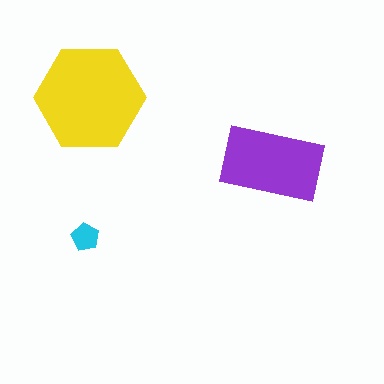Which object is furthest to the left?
The cyan pentagon is leftmost.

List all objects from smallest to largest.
The cyan pentagon, the purple rectangle, the yellow hexagon.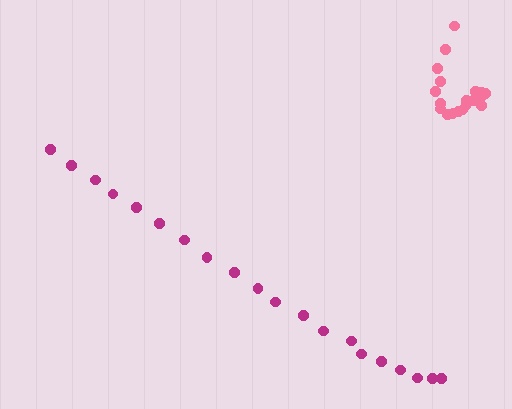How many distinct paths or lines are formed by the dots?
There are 2 distinct paths.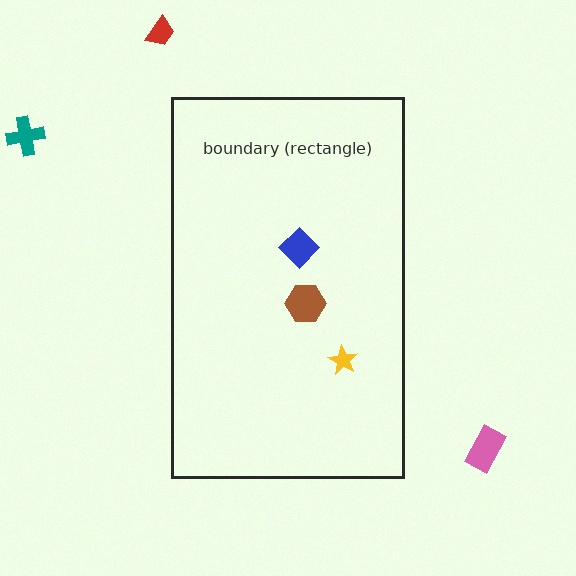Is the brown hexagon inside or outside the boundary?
Inside.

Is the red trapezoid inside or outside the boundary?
Outside.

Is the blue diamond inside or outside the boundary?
Inside.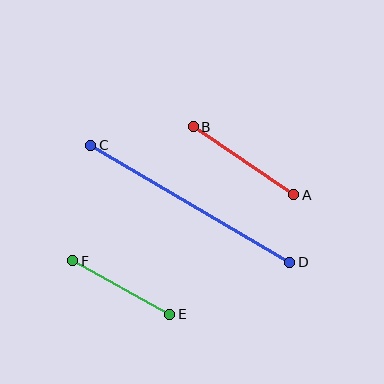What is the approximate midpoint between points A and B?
The midpoint is at approximately (243, 161) pixels.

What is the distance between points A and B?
The distance is approximately 121 pixels.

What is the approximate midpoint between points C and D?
The midpoint is at approximately (190, 204) pixels.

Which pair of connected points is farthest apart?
Points C and D are farthest apart.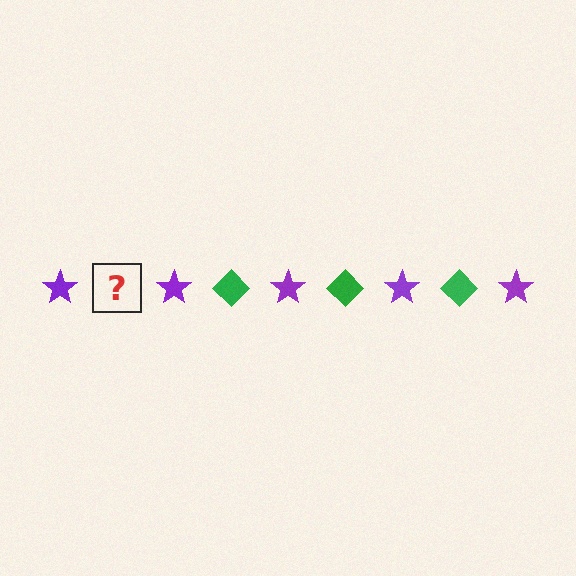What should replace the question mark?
The question mark should be replaced with a green diamond.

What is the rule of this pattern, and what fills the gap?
The rule is that the pattern alternates between purple star and green diamond. The gap should be filled with a green diamond.